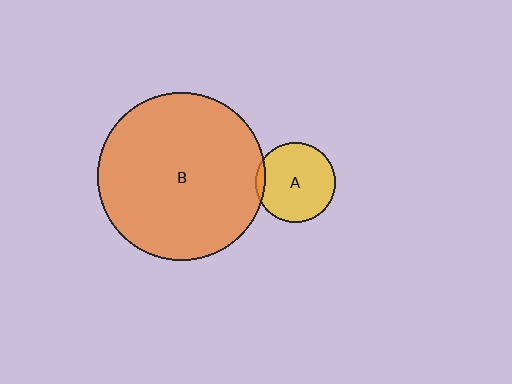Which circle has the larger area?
Circle B (orange).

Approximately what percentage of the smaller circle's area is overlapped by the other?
Approximately 5%.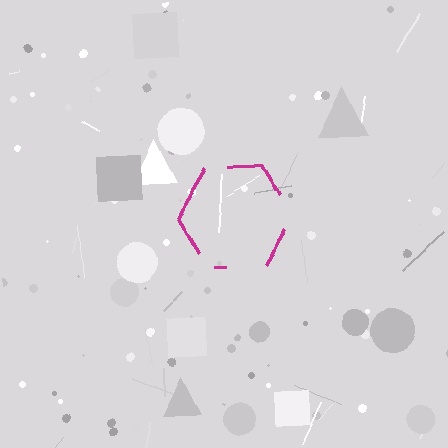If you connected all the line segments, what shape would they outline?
They would outline a hexagon.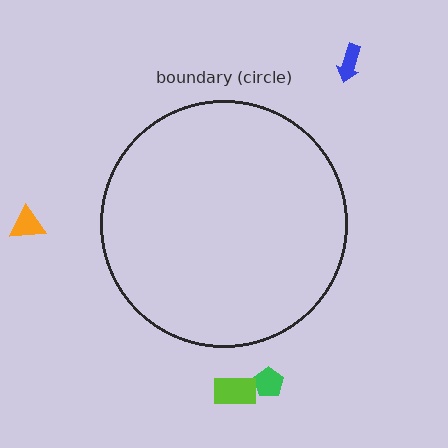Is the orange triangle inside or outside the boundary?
Outside.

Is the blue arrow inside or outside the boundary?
Outside.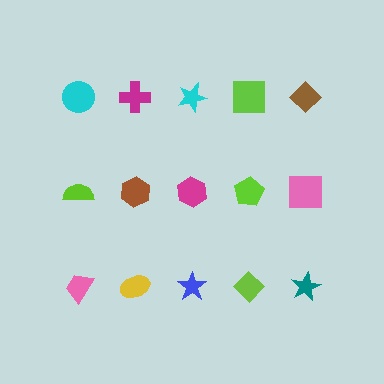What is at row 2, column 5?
A pink square.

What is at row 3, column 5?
A teal star.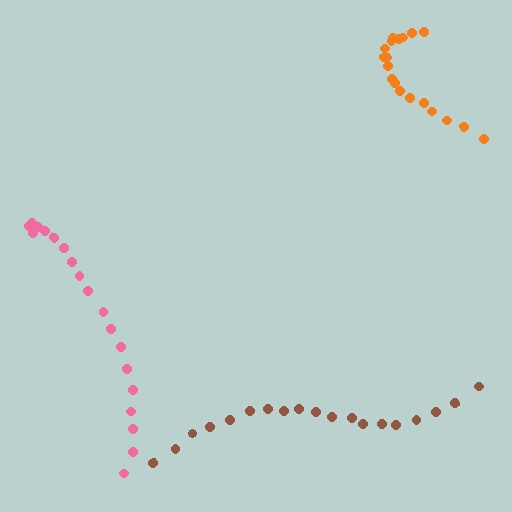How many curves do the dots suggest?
There are 3 distinct paths.